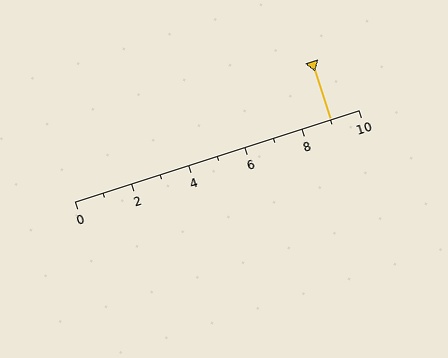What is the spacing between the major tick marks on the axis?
The major ticks are spaced 2 apart.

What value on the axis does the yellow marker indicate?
The marker indicates approximately 9.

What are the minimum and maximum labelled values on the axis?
The axis runs from 0 to 10.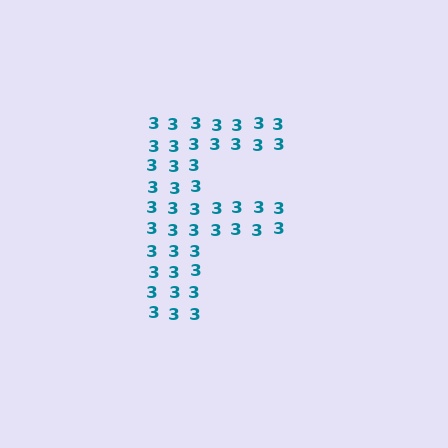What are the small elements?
The small elements are digit 3's.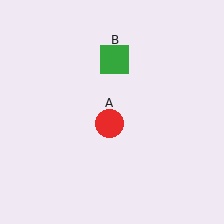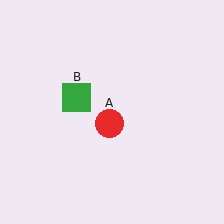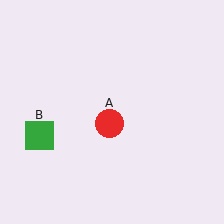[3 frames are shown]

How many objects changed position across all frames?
1 object changed position: green square (object B).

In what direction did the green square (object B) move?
The green square (object B) moved down and to the left.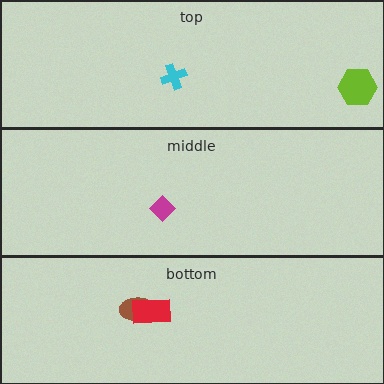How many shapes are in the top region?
2.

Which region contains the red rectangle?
The bottom region.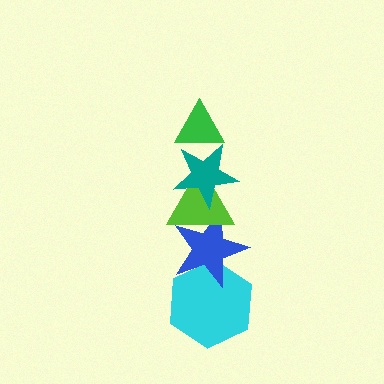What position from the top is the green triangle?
The green triangle is 1st from the top.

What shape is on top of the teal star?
The green triangle is on top of the teal star.